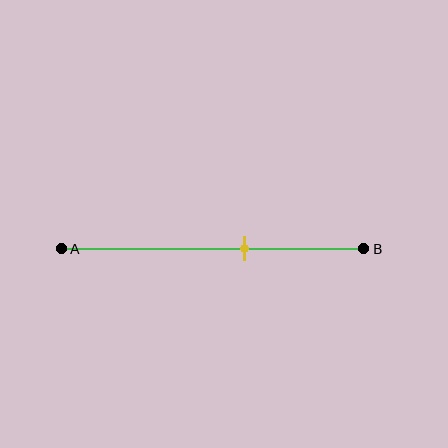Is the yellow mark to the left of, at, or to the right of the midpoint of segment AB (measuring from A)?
The yellow mark is to the right of the midpoint of segment AB.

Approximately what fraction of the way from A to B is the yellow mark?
The yellow mark is approximately 60% of the way from A to B.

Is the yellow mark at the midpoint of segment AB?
No, the mark is at about 60% from A, not at the 50% midpoint.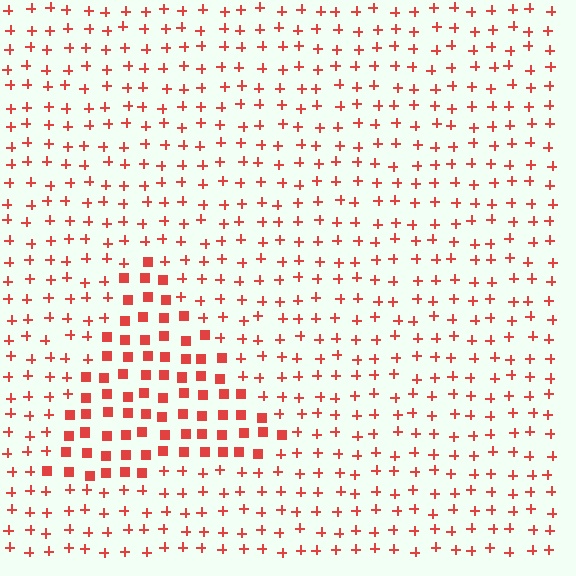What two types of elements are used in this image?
The image uses squares inside the triangle region and plus signs outside it.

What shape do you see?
I see a triangle.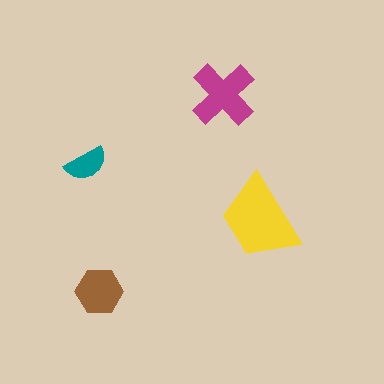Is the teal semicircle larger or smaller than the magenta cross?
Smaller.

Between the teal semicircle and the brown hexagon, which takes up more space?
The brown hexagon.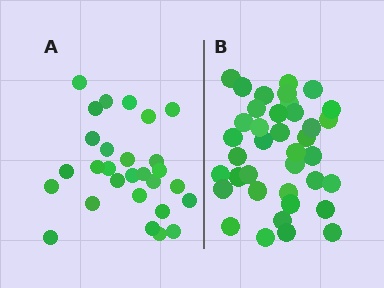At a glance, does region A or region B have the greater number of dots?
Region B (the right region) has more dots.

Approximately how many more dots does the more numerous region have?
Region B has roughly 10 or so more dots than region A.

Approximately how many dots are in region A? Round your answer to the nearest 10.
About 30 dots. (The exact count is 28, which rounds to 30.)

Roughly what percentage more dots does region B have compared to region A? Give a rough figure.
About 35% more.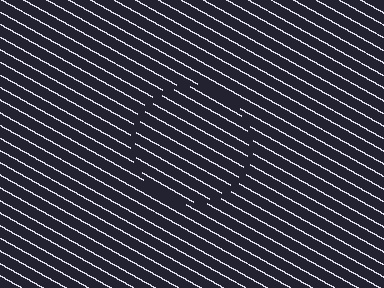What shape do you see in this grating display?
An illusory circle. The interior of the shape contains the same grating, shifted by half a period — the contour is defined by the phase discontinuity where line-ends from the inner and outer gratings abut.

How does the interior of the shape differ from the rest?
The interior of the shape contains the same grating, shifted by half a period — the contour is defined by the phase discontinuity where line-ends from the inner and outer gratings abut.